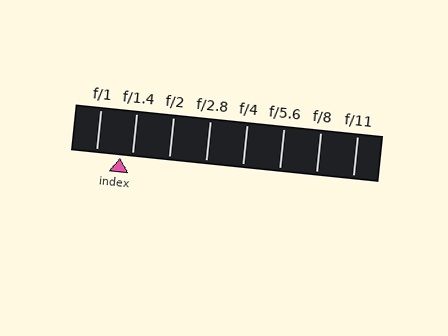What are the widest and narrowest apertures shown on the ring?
The widest aperture shown is f/1 and the narrowest is f/11.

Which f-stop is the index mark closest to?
The index mark is closest to f/1.4.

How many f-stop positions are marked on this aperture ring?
There are 8 f-stop positions marked.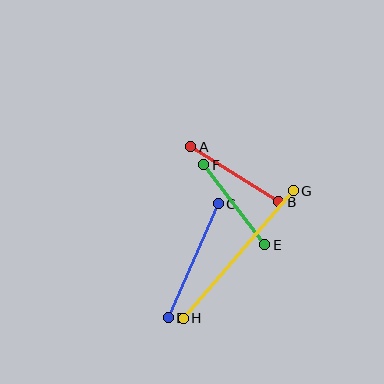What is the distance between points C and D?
The distance is approximately 125 pixels.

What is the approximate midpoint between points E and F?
The midpoint is at approximately (234, 205) pixels.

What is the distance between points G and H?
The distance is approximately 169 pixels.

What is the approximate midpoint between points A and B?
The midpoint is at approximately (235, 174) pixels.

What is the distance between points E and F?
The distance is approximately 101 pixels.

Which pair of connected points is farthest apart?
Points G and H are farthest apart.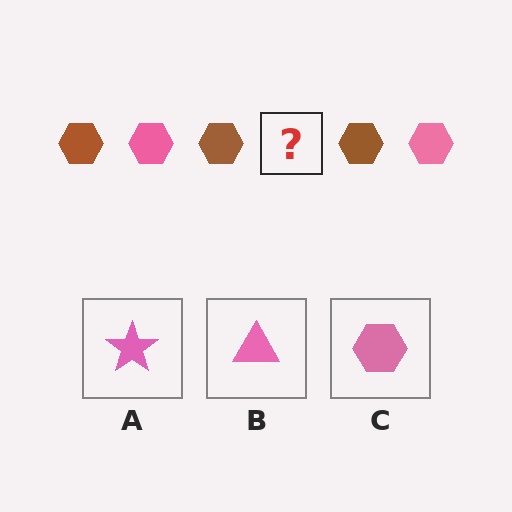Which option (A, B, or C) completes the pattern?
C.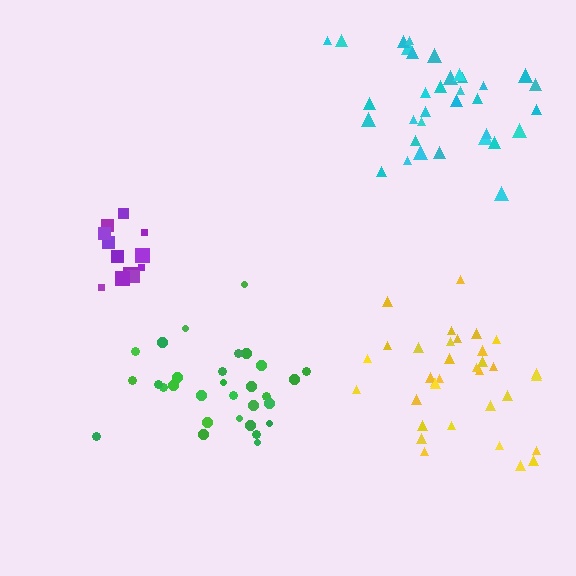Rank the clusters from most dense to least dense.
purple, yellow, cyan, green.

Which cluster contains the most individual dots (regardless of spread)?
Yellow (34).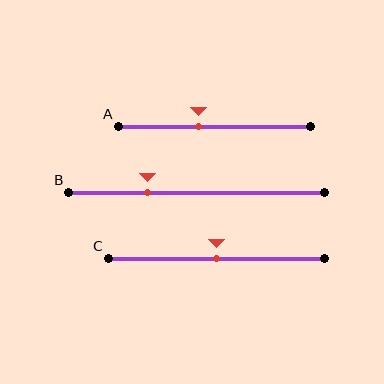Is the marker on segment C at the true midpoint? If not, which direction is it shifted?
Yes, the marker on segment C is at the true midpoint.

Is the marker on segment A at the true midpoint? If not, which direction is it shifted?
No, the marker on segment A is shifted to the left by about 8% of the segment length.